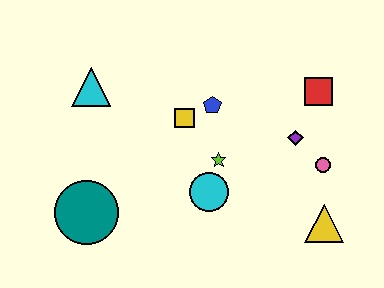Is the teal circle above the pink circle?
No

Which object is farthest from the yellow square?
The yellow triangle is farthest from the yellow square.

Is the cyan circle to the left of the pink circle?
Yes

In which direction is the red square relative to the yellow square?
The red square is to the right of the yellow square.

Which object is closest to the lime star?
The cyan circle is closest to the lime star.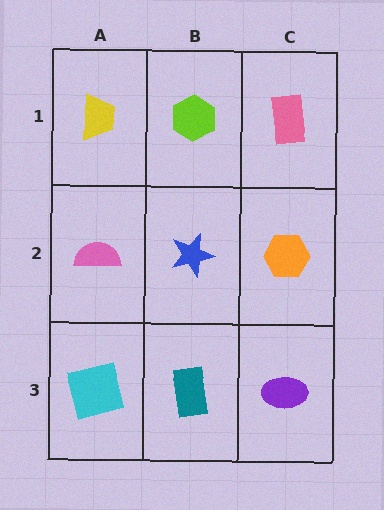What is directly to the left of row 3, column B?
A cyan square.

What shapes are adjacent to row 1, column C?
An orange hexagon (row 2, column C), a lime hexagon (row 1, column B).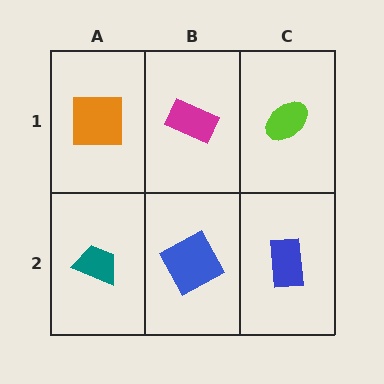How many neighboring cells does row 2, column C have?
2.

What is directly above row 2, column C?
A lime ellipse.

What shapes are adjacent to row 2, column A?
An orange square (row 1, column A), a blue square (row 2, column B).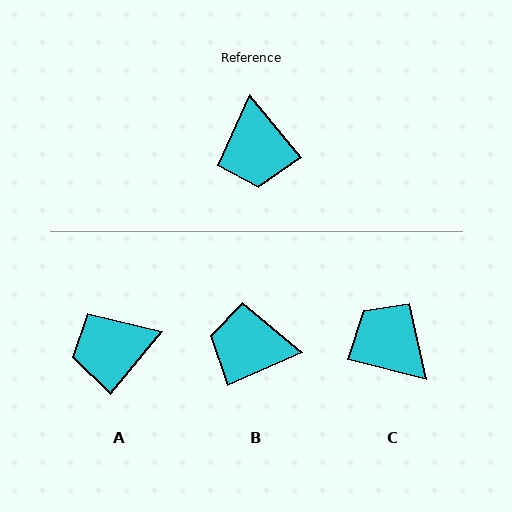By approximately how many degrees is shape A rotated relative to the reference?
Approximately 79 degrees clockwise.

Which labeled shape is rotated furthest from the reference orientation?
C, about 143 degrees away.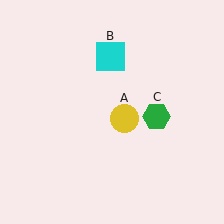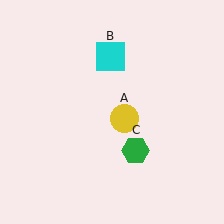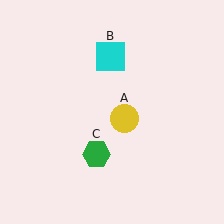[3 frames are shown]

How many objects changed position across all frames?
1 object changed position: green hexagon (object C).